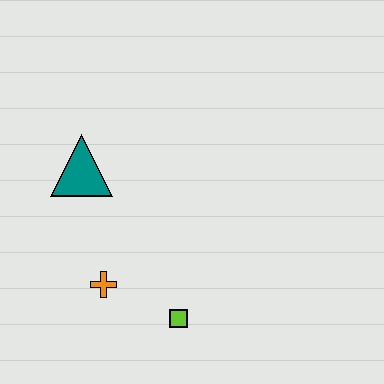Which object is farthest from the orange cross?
The teal triangle is farthest from the orange cross.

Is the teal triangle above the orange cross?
Yes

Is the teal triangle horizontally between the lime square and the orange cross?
No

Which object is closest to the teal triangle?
The orange cross is closest to the teal triangle.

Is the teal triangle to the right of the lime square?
No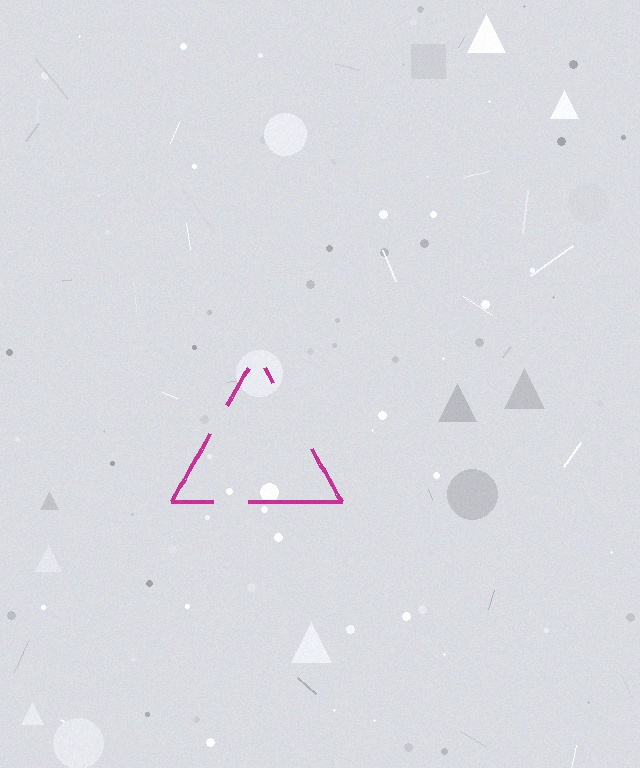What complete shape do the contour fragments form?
The contour fragments form a triangle.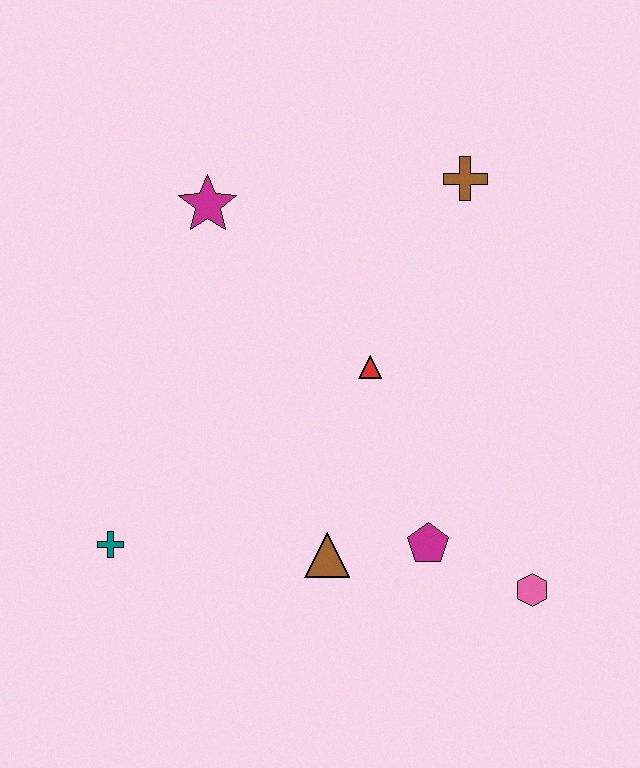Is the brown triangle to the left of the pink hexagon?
Yes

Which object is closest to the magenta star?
The red triangle is closest to the magenta star.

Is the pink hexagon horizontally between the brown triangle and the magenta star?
No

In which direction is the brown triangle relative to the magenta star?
The brown triangle is below the magenta star.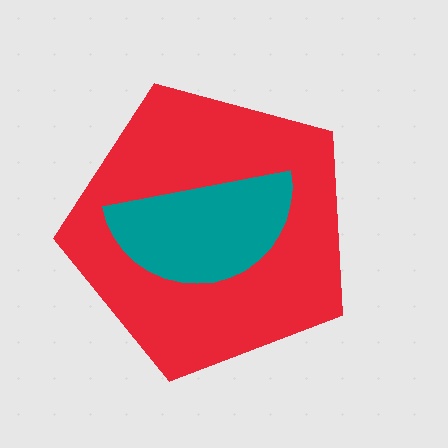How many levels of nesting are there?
2.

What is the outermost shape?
The red pentagon.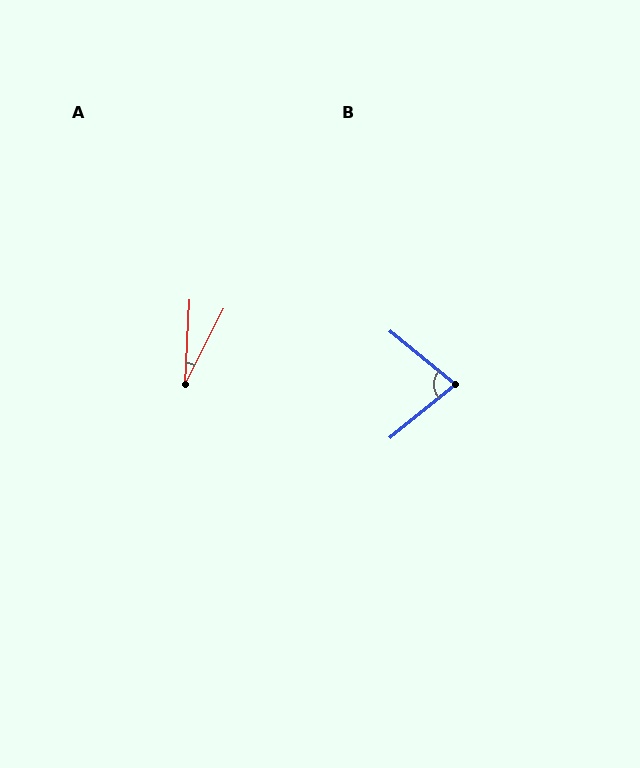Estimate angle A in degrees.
Approximately 24 degrees.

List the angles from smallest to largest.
A (24°), B (79°).